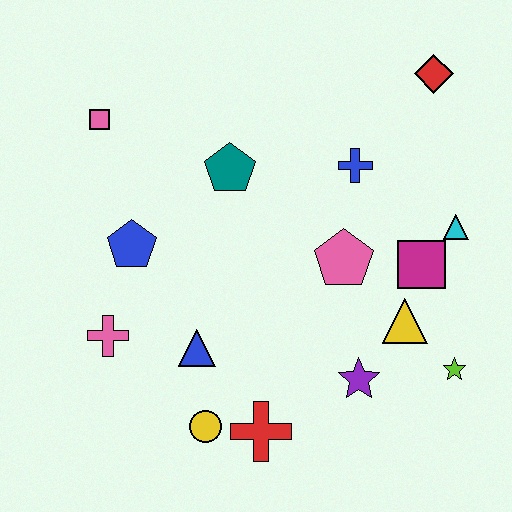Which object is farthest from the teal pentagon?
The lime star is farthest from the teal pentagon.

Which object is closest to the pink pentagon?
The magenta square is closest to the pink pentagon.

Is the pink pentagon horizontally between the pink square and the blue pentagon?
No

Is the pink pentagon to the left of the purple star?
Yes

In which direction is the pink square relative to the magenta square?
The pink square is to the left of the magenta square.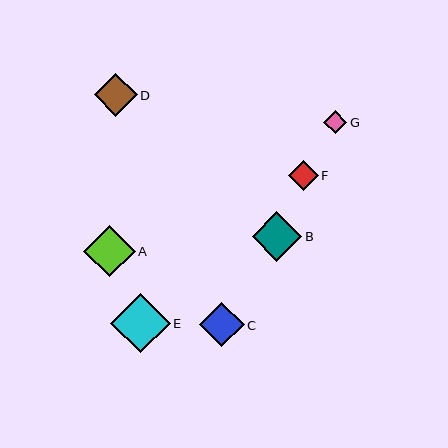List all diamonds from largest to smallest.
From largest to smallest: E, A, B, C, D, F, G.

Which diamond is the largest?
Diamond E is the largest with a size of approximately 59 pixels.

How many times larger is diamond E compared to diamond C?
Diamond E is approximately 1.3 times the size of diamond C.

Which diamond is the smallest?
Diamond G is the smallest with a size of approximately 23 pixels.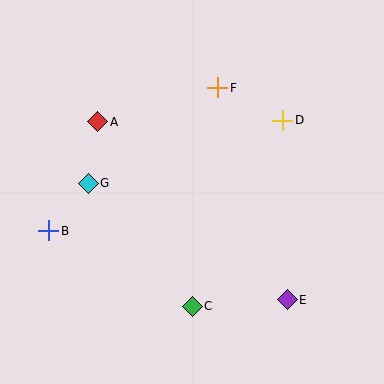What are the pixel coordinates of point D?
Point D is at (283, 120).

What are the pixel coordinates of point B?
Point B is at (49, 231).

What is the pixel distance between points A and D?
The distance between A and D is 185 pixels.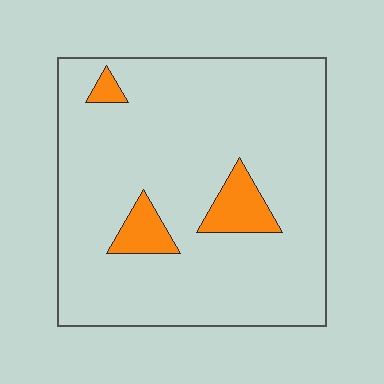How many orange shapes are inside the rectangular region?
3.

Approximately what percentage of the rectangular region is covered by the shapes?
Approximately 10%.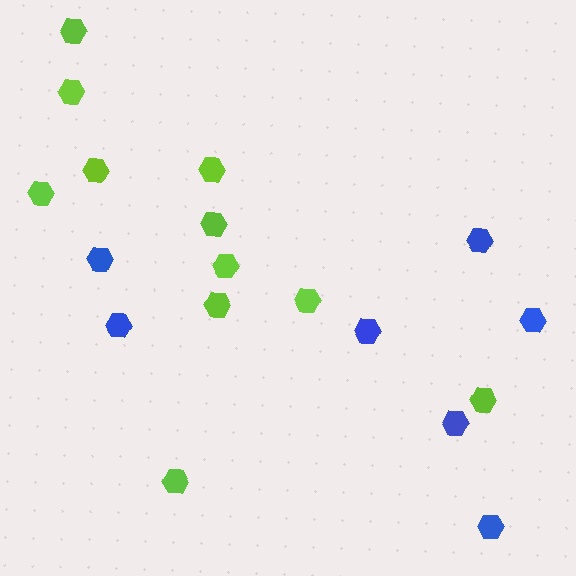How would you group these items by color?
There are 2 groups: one group of blue hexagons (7) and one group of lime hexagons (11).